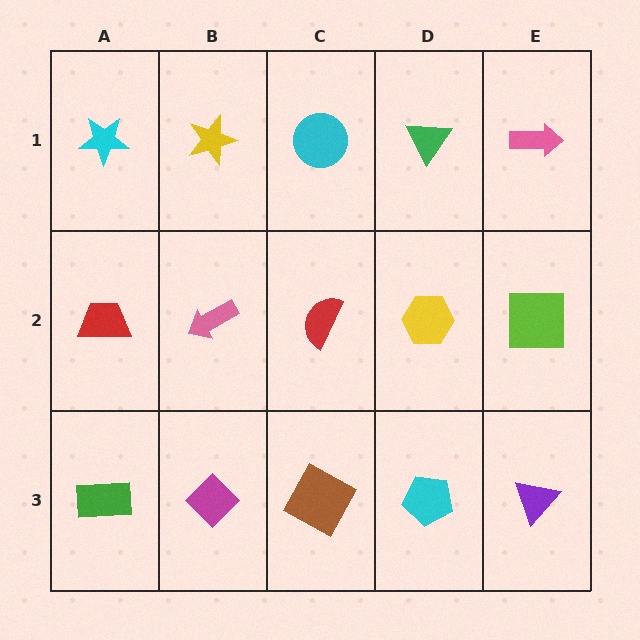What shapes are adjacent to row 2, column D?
A green triangle (row 1, column D), a cyan pentagon (row 3, column D), a red semicircle (row 2, column C), a lime square (row 2, column E).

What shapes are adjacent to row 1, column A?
A red trapezoid (row 2, column A), a yellow star (row 1, column B).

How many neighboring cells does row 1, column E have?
2.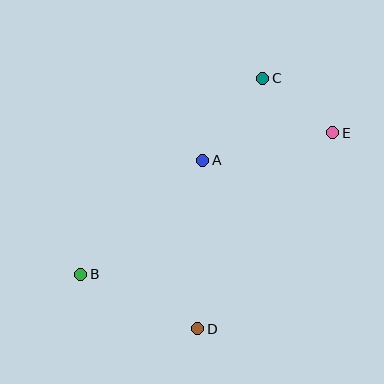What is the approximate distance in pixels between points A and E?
The distance between A and E is approximately 133 pixels.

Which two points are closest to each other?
Points C and E are closest to each other.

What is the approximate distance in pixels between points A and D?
The distance between A and D is approximately 169 pixels.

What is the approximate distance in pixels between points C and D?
The distance between C and D is approximately 259 pixels.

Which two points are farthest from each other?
Points B and E are farthest from each other.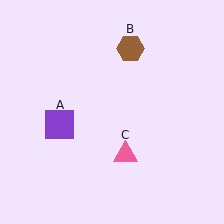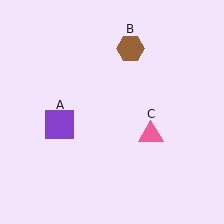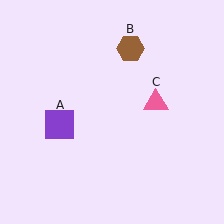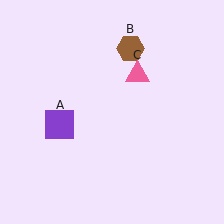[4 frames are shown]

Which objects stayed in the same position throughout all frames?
Purple square (object A) and brown hexagon (object B) remained stationary.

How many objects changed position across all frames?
1 object changed position: pink triangle (object C).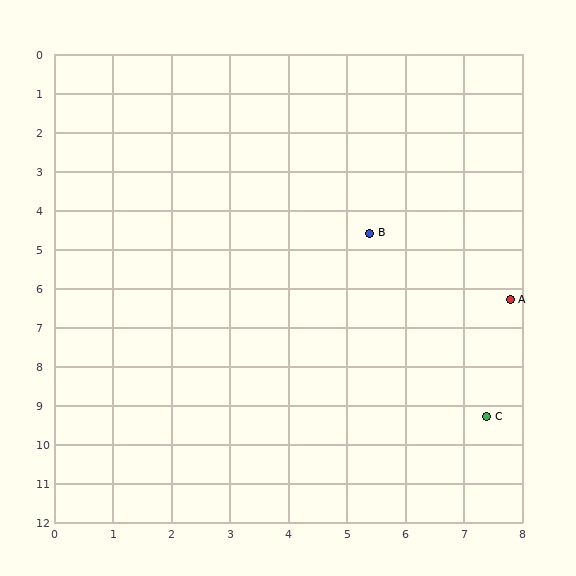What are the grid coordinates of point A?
Point A is at approximately (7.8, 6.3).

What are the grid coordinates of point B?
Point B is at approximately (5.4, 4.6).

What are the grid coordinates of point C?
Point C is at approximately (7.4, 9.3).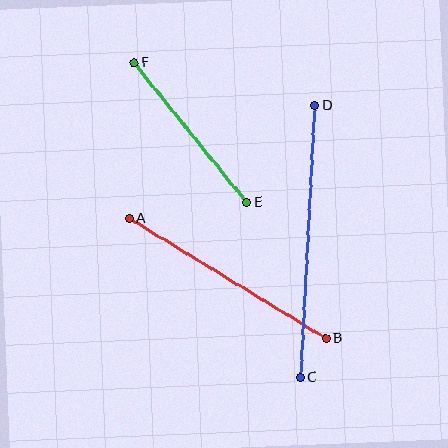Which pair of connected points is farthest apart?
Points C and D are farthest apart.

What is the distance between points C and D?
The distance is approximately 272 pixels.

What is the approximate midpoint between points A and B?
The midpoint is at approximately (228, 278) pixels.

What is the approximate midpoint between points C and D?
The midpoint is at approximately (308, 241) pixels.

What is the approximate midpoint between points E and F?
The midpoint is at approximately (190, 133) pixels.